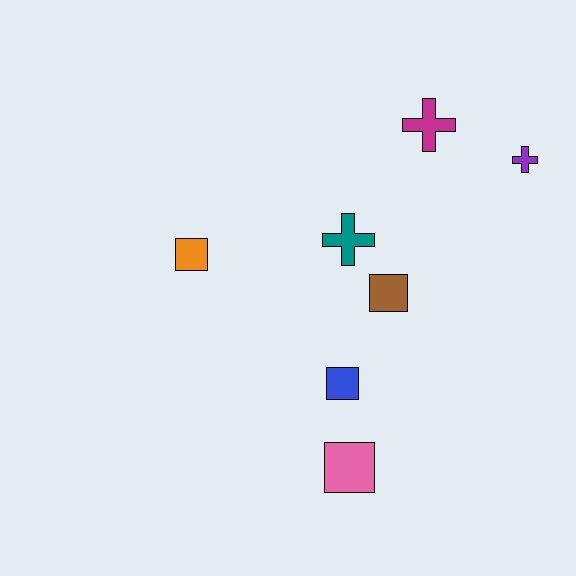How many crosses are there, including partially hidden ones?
There are 3 crosses.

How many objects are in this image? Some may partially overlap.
There are 7 objects.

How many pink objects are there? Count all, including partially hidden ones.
There is 1 pink object.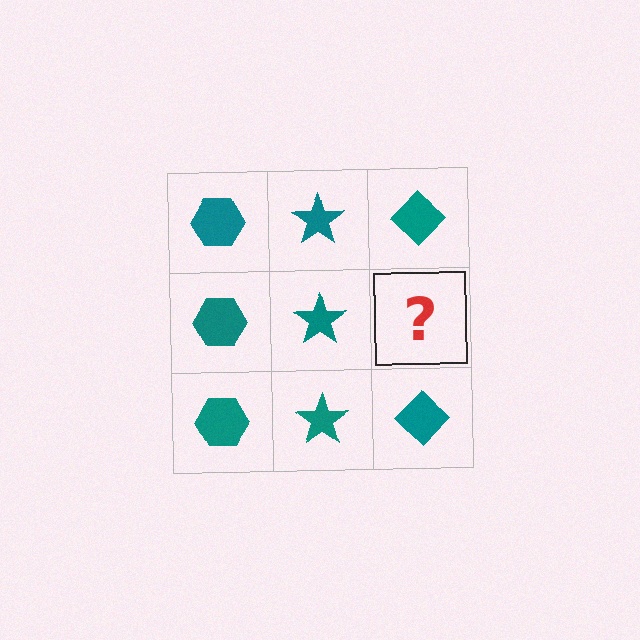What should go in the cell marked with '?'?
The missing cell should contain a teal diamond.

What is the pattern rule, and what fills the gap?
The rule is that each column has a consistent shape. The gap should be filled with a teal diamond.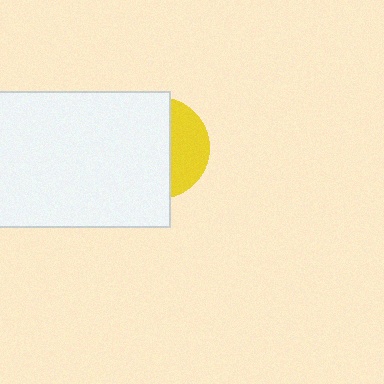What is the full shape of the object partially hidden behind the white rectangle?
The partially hidden object is a yellow circle.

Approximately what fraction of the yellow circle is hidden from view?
Roughly 66% of the yellow circle is hidden behind the white rectangle.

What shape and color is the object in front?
The object in front is a white rectangle.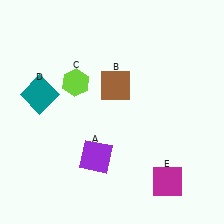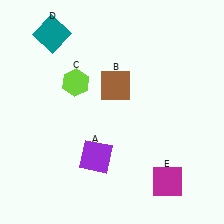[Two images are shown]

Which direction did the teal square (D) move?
The teal square (D) moved up.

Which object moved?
The teal square (D) moved up.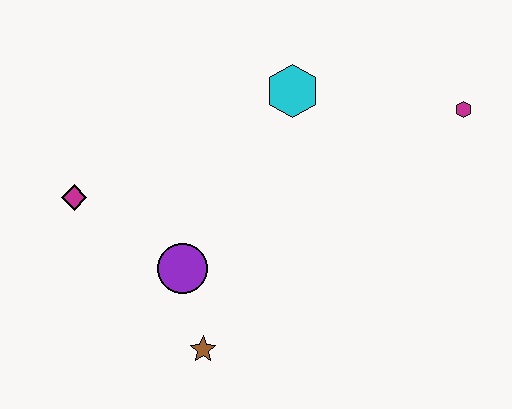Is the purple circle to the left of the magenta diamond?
No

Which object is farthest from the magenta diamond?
The magenta hexagon is farthest from the magenta diamond.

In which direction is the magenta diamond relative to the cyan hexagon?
The magenta diamond is to the left of the cyan hexagon.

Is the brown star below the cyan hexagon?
Yes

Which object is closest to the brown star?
The purple circle is closest to the brown star.